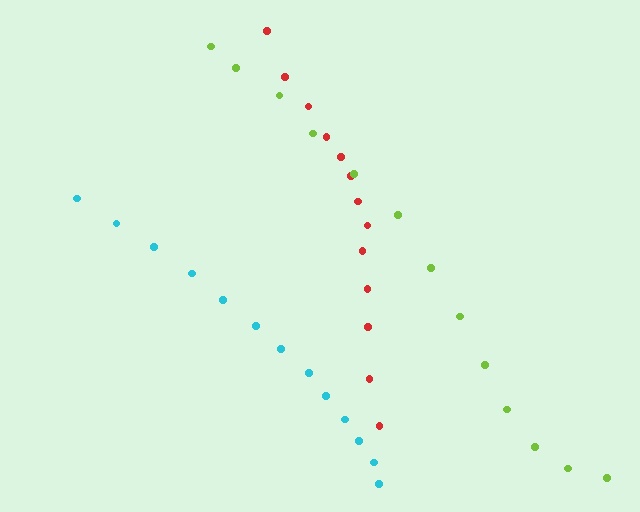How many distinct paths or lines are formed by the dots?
There are 3 distinct paths.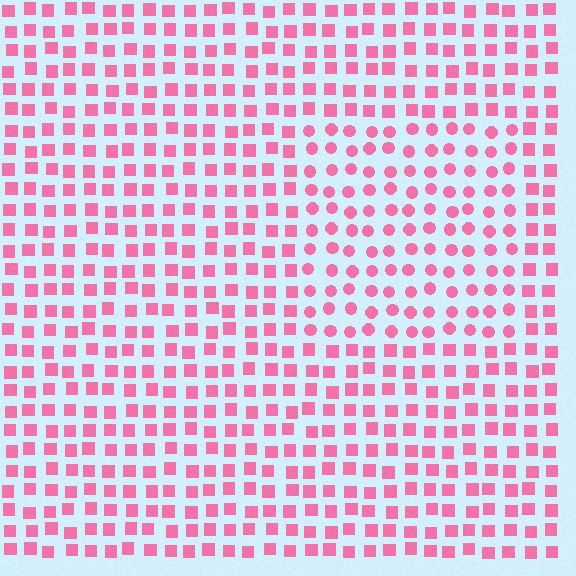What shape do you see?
I see a rectangle.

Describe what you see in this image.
The image is filled with small pink elements arranged in a uniform grid. A rectangle-shaped region contains circles, while the surrounding area contains squares. The boundary is defined purely by the change in element shape.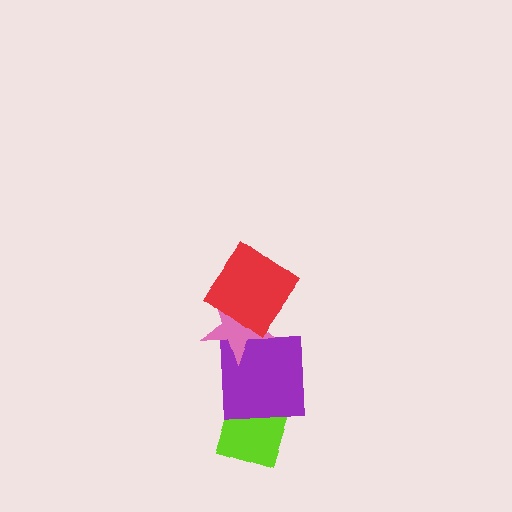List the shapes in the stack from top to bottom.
From top to bottom: the red diamond, the pink star, the purple square, the lime diamond.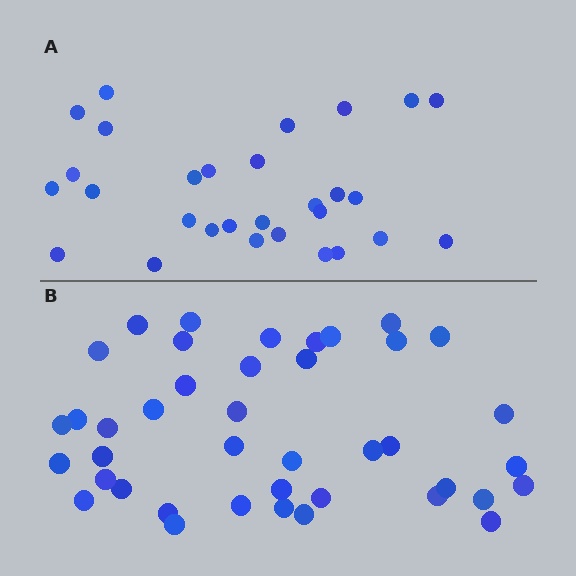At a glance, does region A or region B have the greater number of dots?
Region B (the bottom region) has more dots.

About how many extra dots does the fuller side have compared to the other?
Region B has roughly 12 or so more dots than region A.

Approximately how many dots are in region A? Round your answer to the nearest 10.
About 30 dots. (The exact count is 29, which rounds to 30.)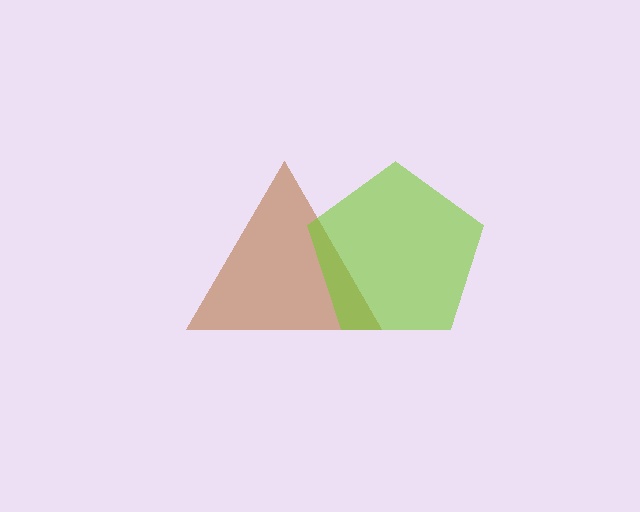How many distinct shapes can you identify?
There are 2 distinct shapes: a brown triangle, a lime pentagon.